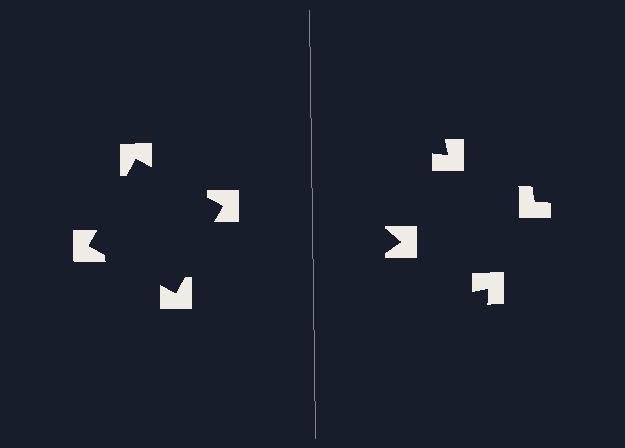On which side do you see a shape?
An illusory square appears on the left side. On the right side the wedge cuts are rotated, so no coherent shape forms.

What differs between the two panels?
The notched squares are positioned identically on both sides; only the wedge orientations differ. On the left they align to a square; on the right they are misaligned.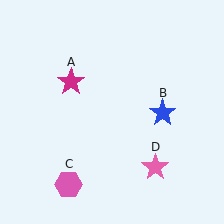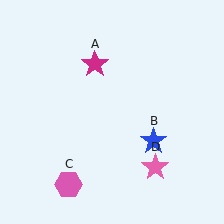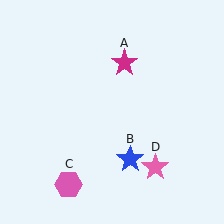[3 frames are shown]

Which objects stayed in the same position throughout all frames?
Pink hexagon (object C) and pink star (object D) remained stationary.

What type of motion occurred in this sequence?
The magenta star (object A), blue star (object B) rotated clockwise around the center of the scene.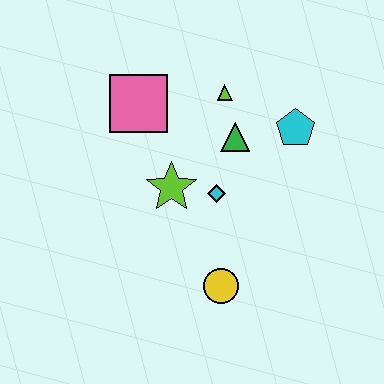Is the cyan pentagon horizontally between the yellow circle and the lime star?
No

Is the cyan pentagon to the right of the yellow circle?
Yes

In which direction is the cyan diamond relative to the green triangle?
The cyan diamond is below the green triangle.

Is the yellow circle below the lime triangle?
Yes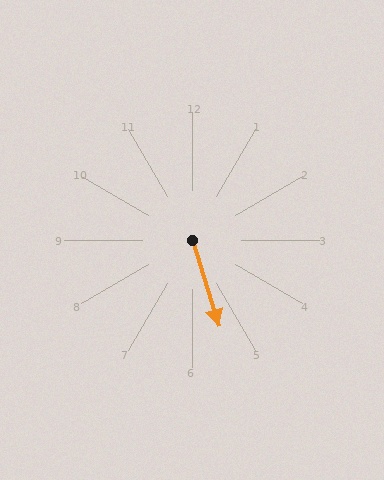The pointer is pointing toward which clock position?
Roughly 5 o'clock.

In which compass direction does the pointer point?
South.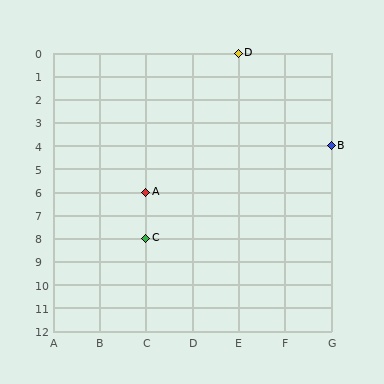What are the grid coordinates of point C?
Point C is at grid coordinates (C, 8).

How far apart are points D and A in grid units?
Points D and A are 2 columns and 6 rows apart (about 6.3 grid units diagonally).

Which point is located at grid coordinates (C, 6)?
Point A is at (C, 6).